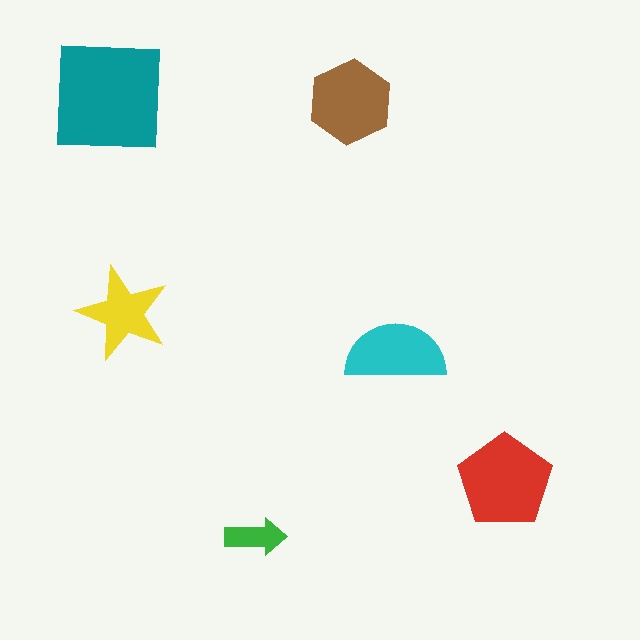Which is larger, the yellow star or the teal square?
The teal square.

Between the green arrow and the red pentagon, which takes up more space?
The red pentagon.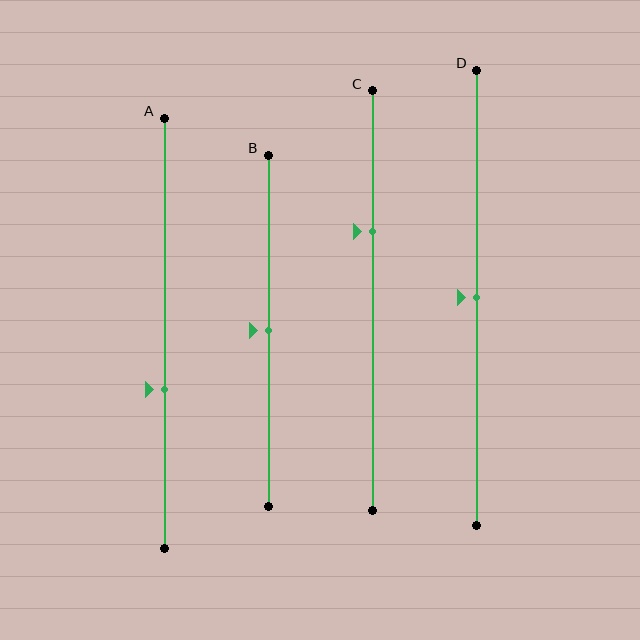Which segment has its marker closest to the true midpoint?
Segment B has its marker closest to the true midpoint.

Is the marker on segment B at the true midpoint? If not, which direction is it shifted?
Yes, the marker on segment B is at the true midpoint.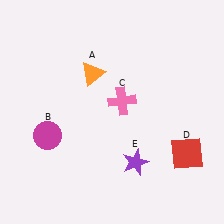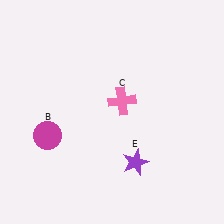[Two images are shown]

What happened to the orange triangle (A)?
The orange triangle (A) was removed in Image 2. It was in the top-left area of Image 1.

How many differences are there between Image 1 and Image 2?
There are 2 differences between the two images.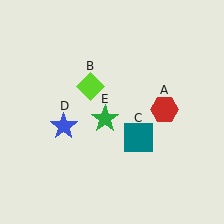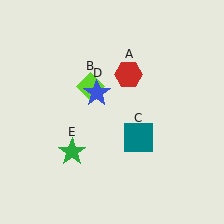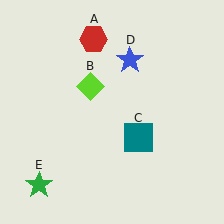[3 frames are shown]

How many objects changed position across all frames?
3 objects changed position: red hexagon (object A), blue star (object D), green star (object E).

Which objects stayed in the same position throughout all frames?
Lime diamond (object B) and teal square (object C) remained stationary.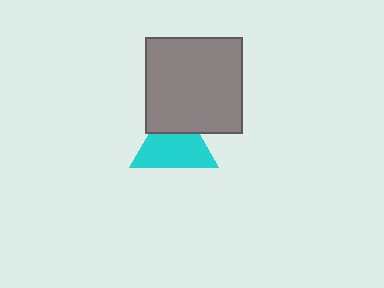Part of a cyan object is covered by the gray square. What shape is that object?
It is a triangle.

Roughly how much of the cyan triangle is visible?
Most of it is visible (roughly 68%).